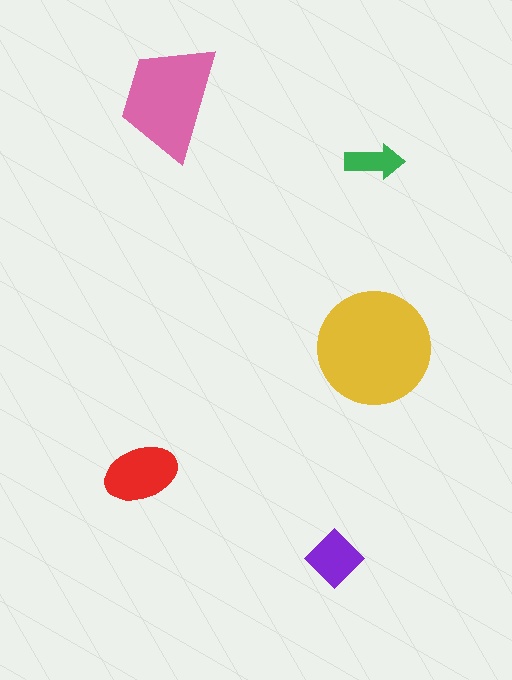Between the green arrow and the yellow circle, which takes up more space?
The yellow circle.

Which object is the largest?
The yellow circle.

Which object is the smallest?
The green arrow.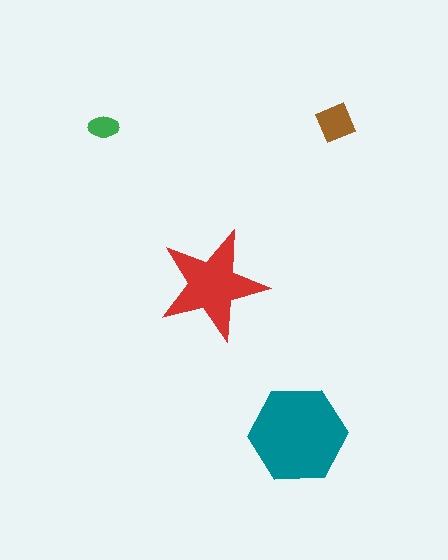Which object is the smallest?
The green ellipse.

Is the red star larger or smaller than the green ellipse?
Larger.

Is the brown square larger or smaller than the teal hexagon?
Smaller.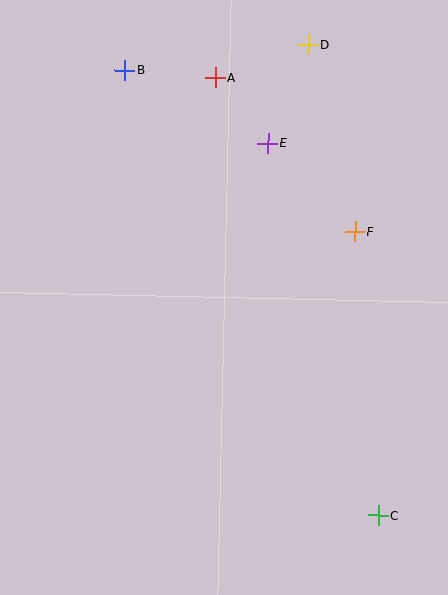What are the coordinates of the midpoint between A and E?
The midpoint between A and E is at (242, 110).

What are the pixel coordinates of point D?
Point D is at (308, 44).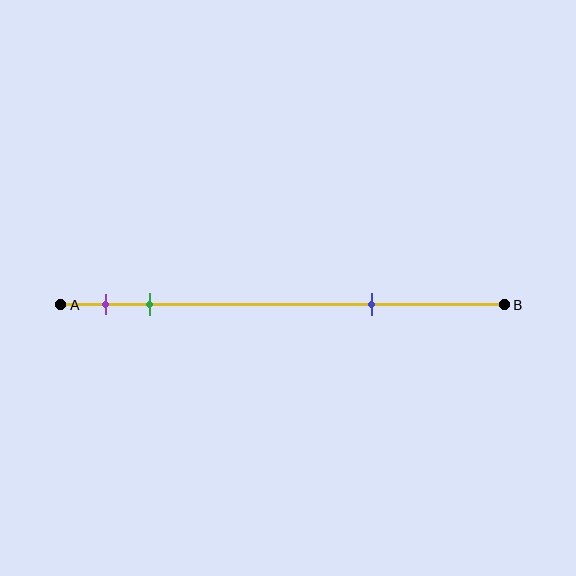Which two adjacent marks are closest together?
The purple and green marks are the closest adjacent pair.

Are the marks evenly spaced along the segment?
No, the marks are not evenly spaced.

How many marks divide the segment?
There are 3 marks dividing the segment.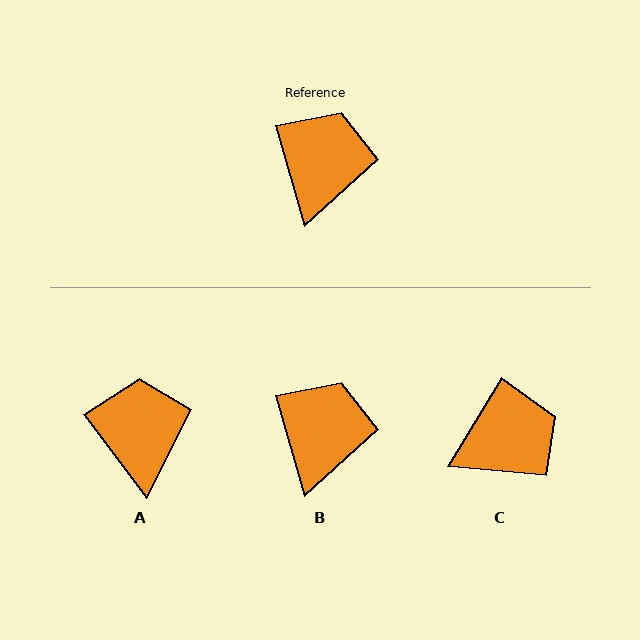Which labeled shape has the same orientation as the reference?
B.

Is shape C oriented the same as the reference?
No, it is off by about 47 degrees.